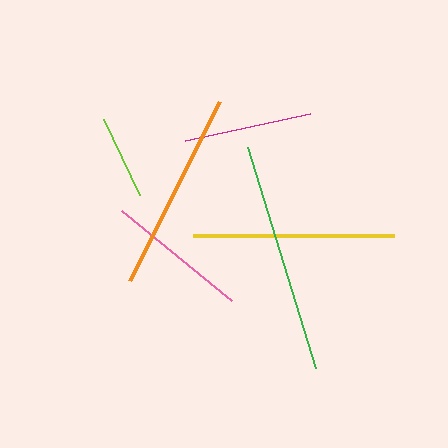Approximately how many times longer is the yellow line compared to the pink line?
The yellow line is approximately 1.4 times the length of the pink line.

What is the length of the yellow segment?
The yellow segment is approximately 201 pixels long.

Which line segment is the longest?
The green line is the longest at approximately 232 pixels.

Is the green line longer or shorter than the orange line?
The green line is longer than the orange line.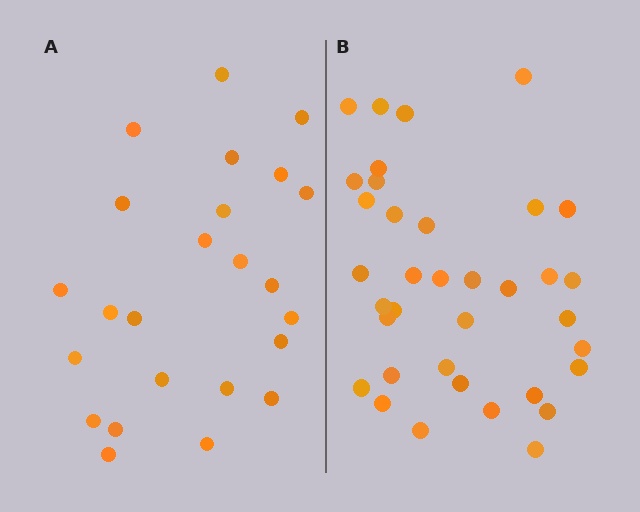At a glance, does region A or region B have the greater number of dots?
Region B (the right region) has more dots.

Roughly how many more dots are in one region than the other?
Region B has roughly 12 or so more dots than region A.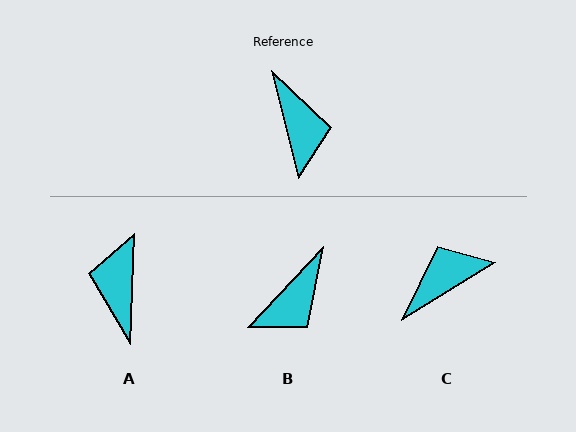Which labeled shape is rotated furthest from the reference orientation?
A, about 164 degrees away.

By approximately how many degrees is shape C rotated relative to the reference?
Approximately 108 degrees counter-clockwise.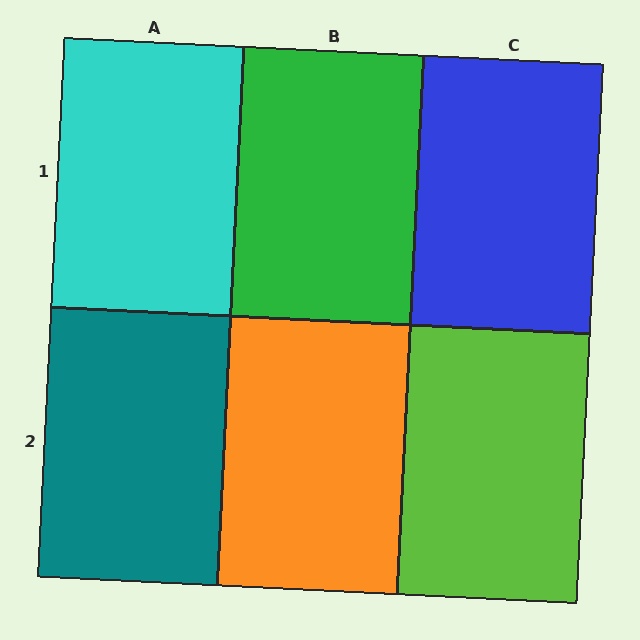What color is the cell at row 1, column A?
Cyan.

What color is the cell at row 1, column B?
Green.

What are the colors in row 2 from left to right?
Teal, orange, lime.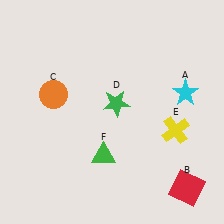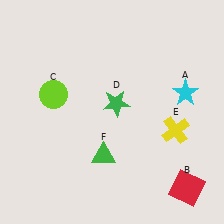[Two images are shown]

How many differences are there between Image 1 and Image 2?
There is 1 difference between the two images.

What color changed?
The circle (C) changed from orange in Image 1 to lime in Image 2.